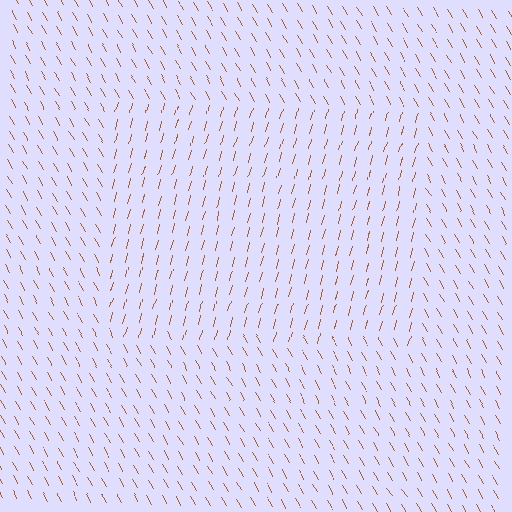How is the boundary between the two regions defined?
The boundary is defined purely by a change in line orientation (approximately 45 degrees difference). All lines are the same color and thickness.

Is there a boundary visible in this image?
Yes, there is a texture boundary formed by a change in line orientation.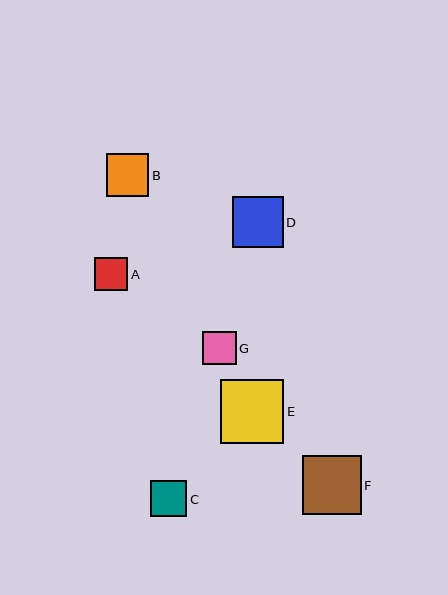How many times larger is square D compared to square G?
Square D is approximately 1.5 times the size of square G.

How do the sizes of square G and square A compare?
Square G and square A are approximately the same size.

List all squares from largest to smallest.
From largest to smallest: E, F, D, B, C, G, A.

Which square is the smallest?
Square A is the smallest with a size of approximately 33 pixels.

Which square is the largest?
Square E is the largest with a size of approximately 64 pixels.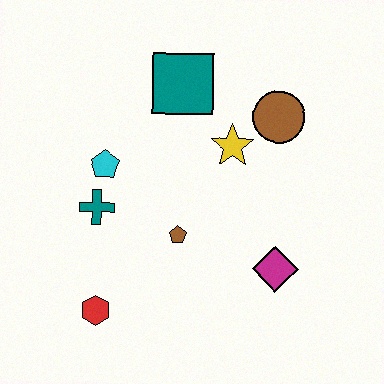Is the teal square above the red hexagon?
Yes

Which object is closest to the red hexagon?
The teal cross is closest to the red hexagon.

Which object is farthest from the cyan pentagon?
The magenta diamond is farthest from the cyan pentagon.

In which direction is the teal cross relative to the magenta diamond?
The teal cross is to the left of the magenta diamond.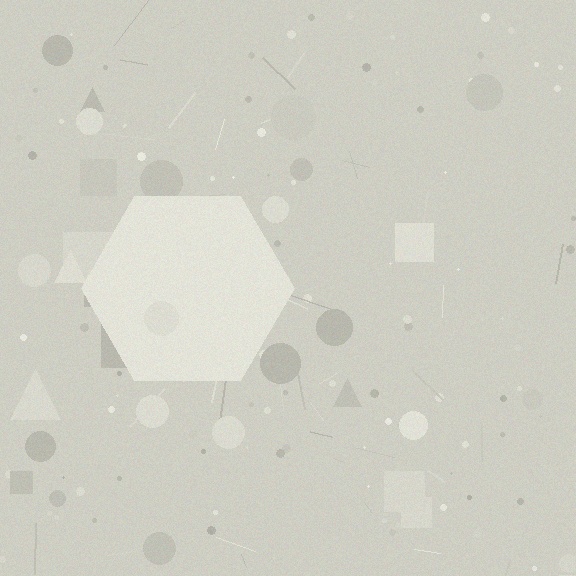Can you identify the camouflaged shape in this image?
The camouflaged shape is a hexagon.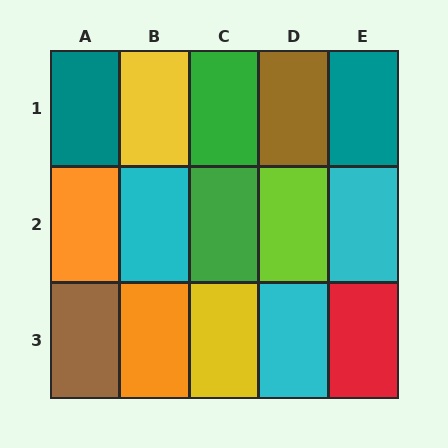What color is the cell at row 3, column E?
Red.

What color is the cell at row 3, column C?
Yellow.